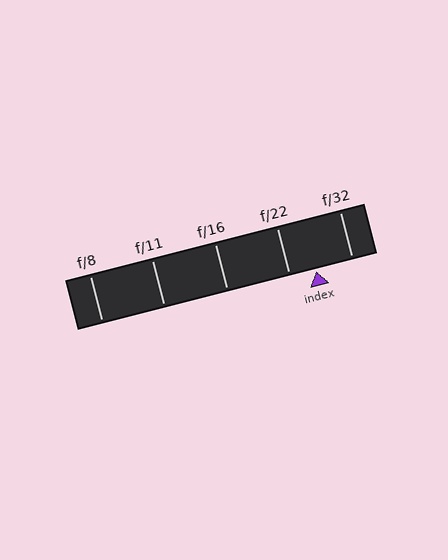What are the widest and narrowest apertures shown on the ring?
The widest aperture shown is f/8 and the narrowest is f/32.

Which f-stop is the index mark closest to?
The index mark is closest to f/22.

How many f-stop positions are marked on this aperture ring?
There are 5 f-stop positions marked.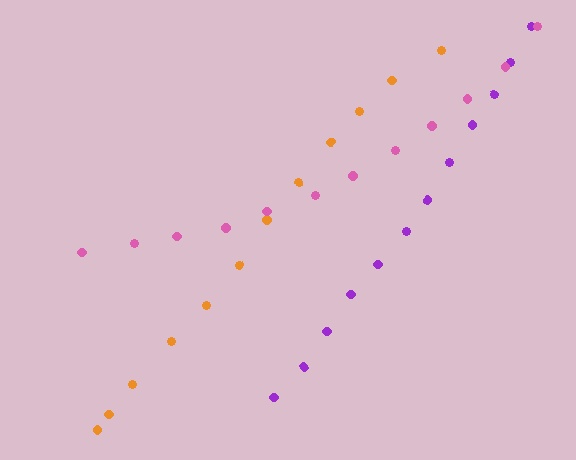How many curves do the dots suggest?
There are 3 distinct paths.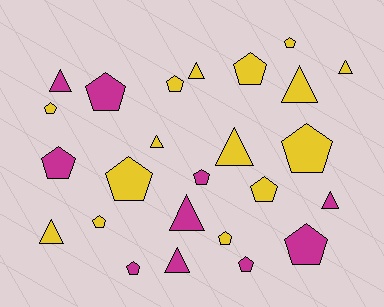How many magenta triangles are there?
There are 4 magenta triangles.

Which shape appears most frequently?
Pentagon, with 15 objects.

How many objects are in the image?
There are 25 objects.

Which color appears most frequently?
Yellow, with 15 objects.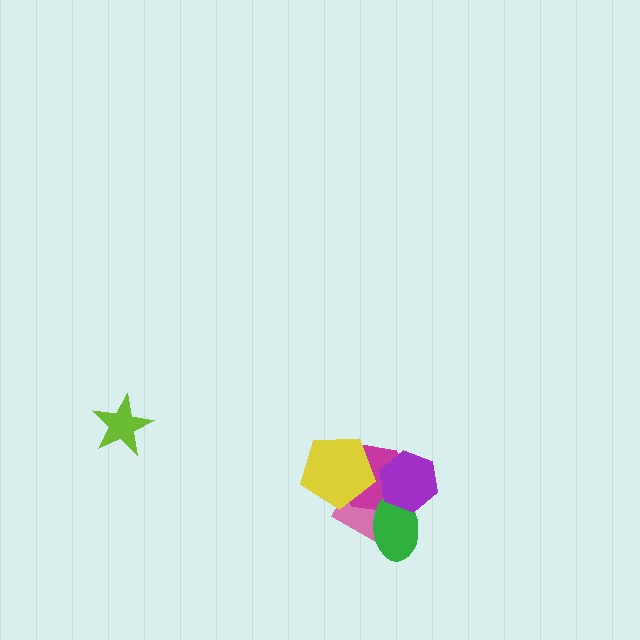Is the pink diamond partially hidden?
Yes, it is partially covered by another shape.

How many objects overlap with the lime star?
0 objects overlap with the lime star.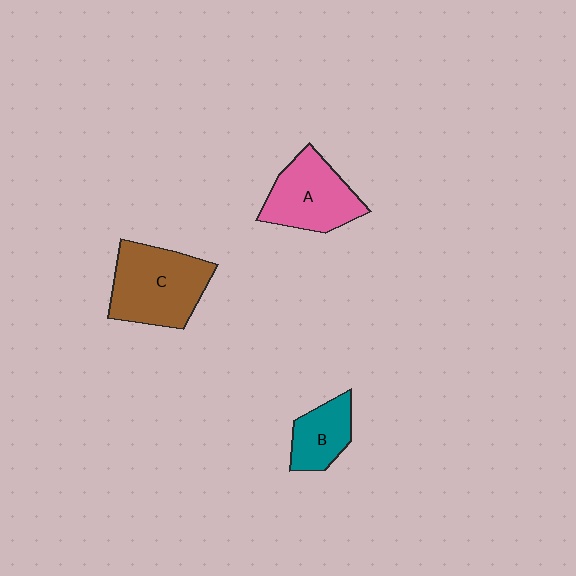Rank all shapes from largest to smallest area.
From largest to smallest: C (brown), A (pink), B (teal).